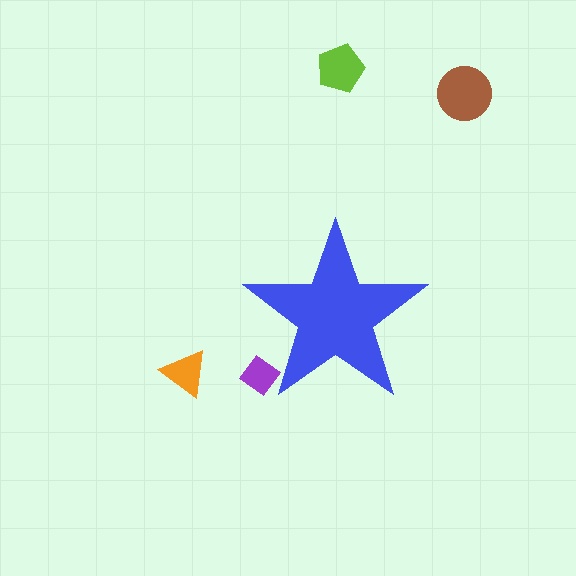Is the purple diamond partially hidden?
Yes, the purple diamond is partially hidden behind the blue star.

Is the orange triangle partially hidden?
No, the orange triangle is fully visible.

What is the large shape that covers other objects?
A blue star.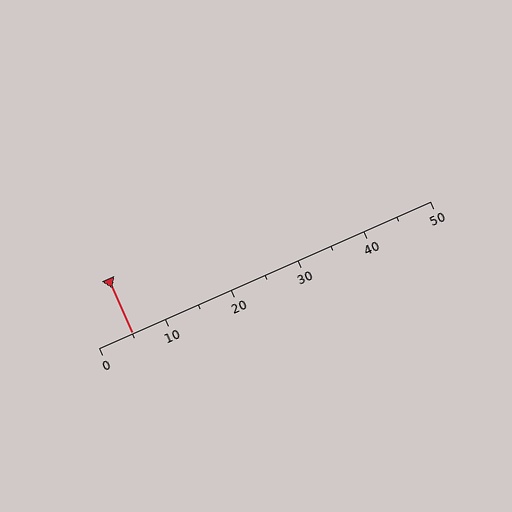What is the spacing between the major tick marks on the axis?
The major ticks are spaced 10 apart.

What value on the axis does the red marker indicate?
The marker indicates approximately 5.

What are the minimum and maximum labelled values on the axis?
The axis runs from 0 to 50.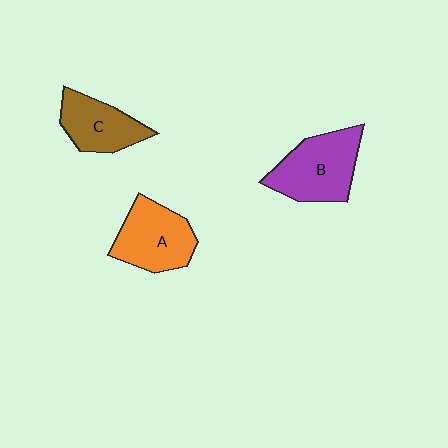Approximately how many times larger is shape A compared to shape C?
Approximately 1.2 times.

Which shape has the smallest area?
Shape C (brown).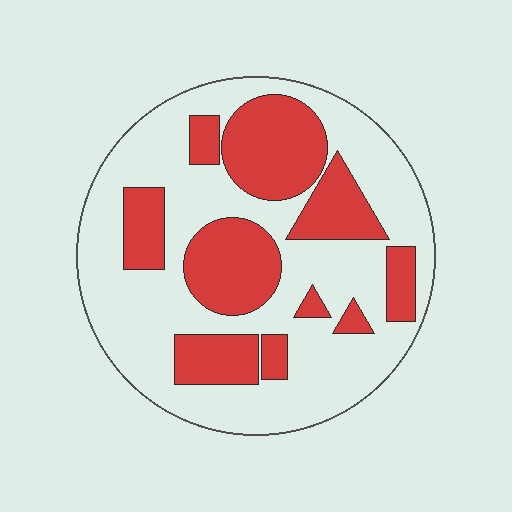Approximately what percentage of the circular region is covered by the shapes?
Approximately 35%.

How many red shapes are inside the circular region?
10.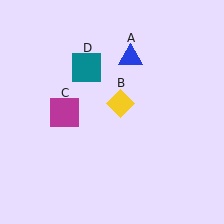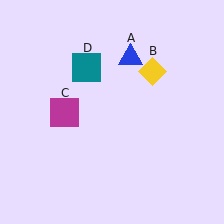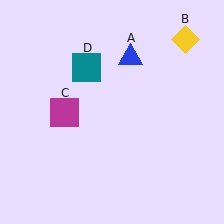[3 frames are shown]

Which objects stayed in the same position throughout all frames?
Blue triangle (object A) and magenta square (object C) and teal square (object D) remained stationary.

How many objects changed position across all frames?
1 object changed position: yellow diamond (object B).